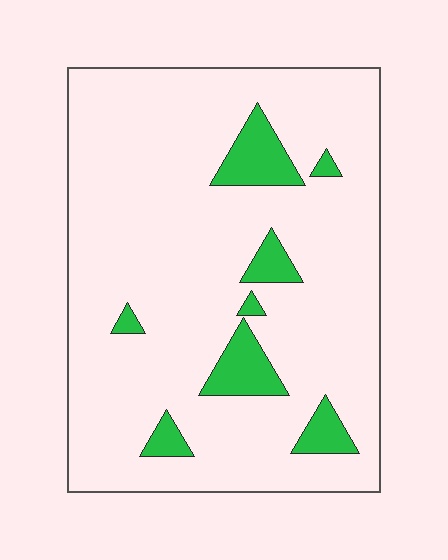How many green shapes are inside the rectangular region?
8.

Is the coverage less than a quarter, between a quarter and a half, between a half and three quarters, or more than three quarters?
Less than a quarter.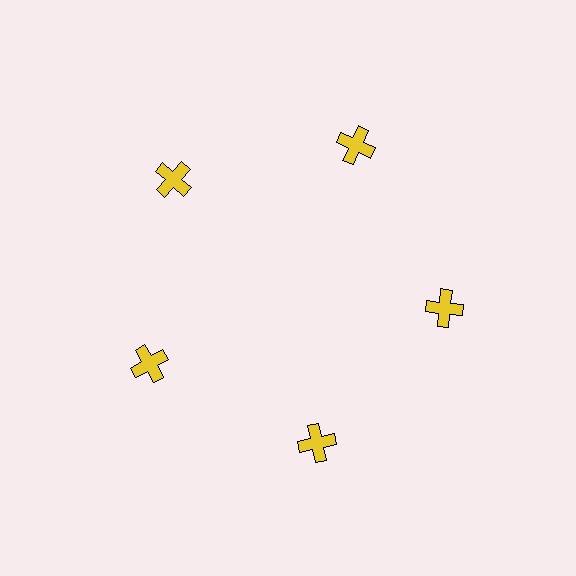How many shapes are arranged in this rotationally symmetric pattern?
There are 5 shapes, arranged in 5 groups of 1.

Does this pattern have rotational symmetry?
Yes, this pattern has 5-fold rotational symmetry. It looks the same after rotating 72 degrees around the center.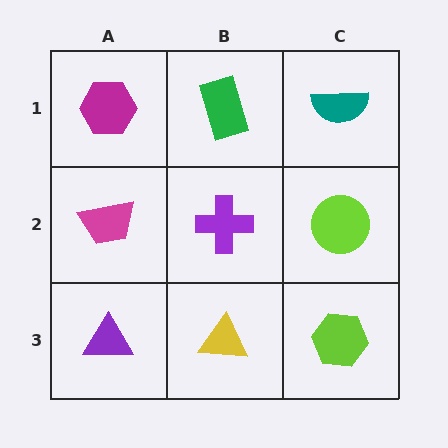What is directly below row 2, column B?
A yellow triangle.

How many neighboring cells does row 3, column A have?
2.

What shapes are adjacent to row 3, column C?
A lime circle (row 2, column C), a yellow triangle (row 3, column B).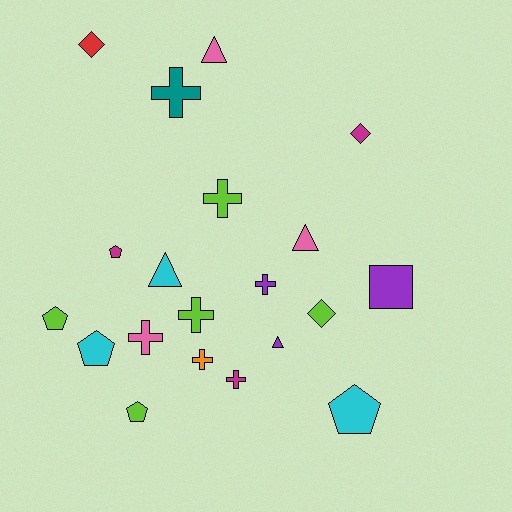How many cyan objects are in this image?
There are 3 cyan objects.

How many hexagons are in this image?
There are no hexagons.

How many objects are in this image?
There are 20 objects.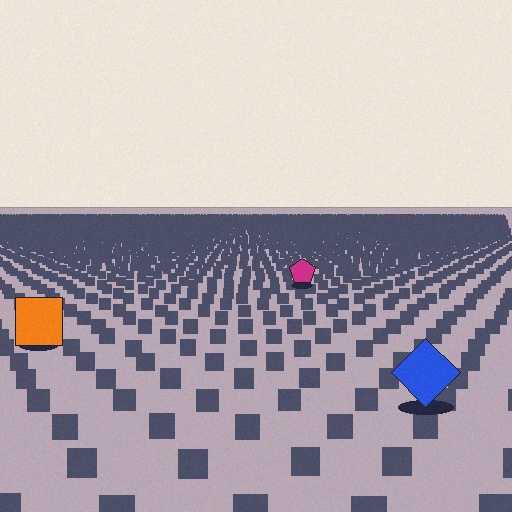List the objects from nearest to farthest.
From nearest to farthest: the blue diamond, the orange square, the magenta pentagon.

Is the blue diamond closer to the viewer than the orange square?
Yes. The blue diamond is closer — you can tell from the texture gradient: the ground texture is coarser near it.